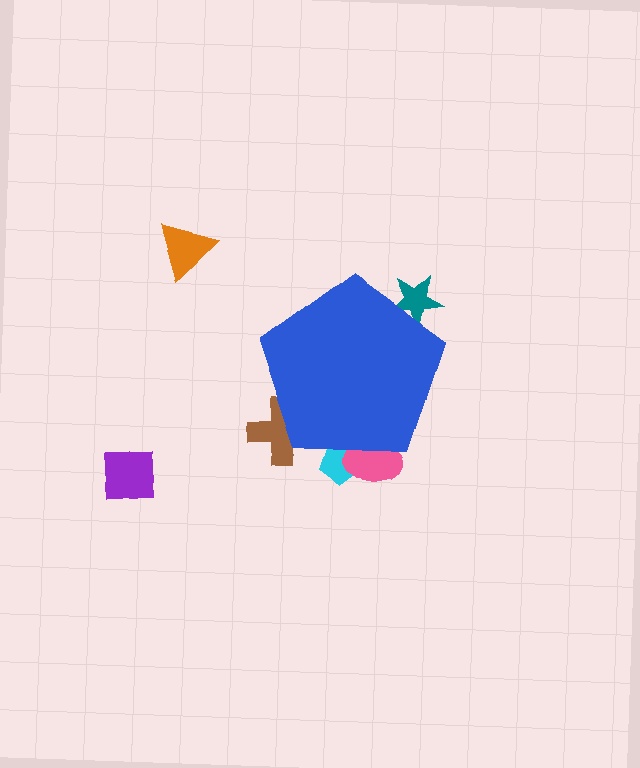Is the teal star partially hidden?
Yes, the teal star is partially hidden behind the blue pentagon.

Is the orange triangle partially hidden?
No, the orange triangle is fully visible.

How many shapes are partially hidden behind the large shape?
4 shapes are partially hidden.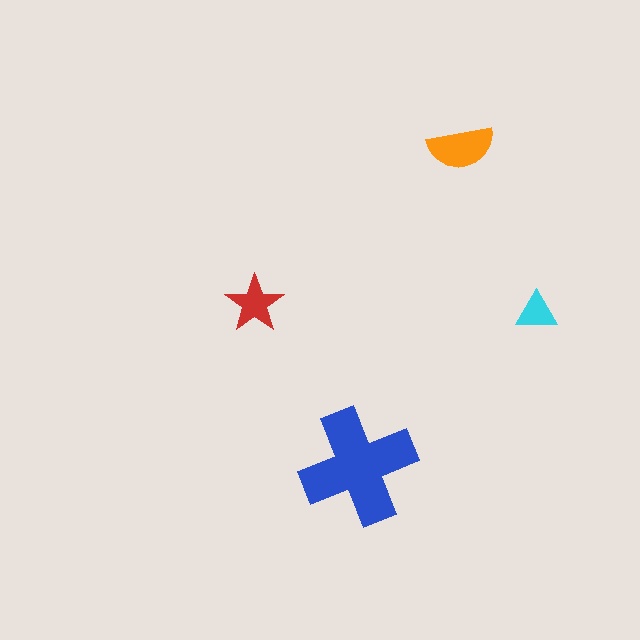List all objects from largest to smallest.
The blue cross, the orange semicircle, the red star, the cyan triangle.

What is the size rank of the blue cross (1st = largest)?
1st.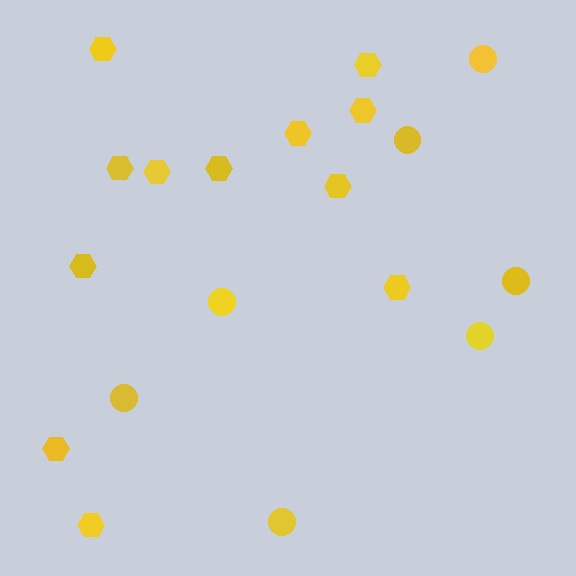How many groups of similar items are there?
There are 2 groups: one group of circles (7) and one group of hexagons (12).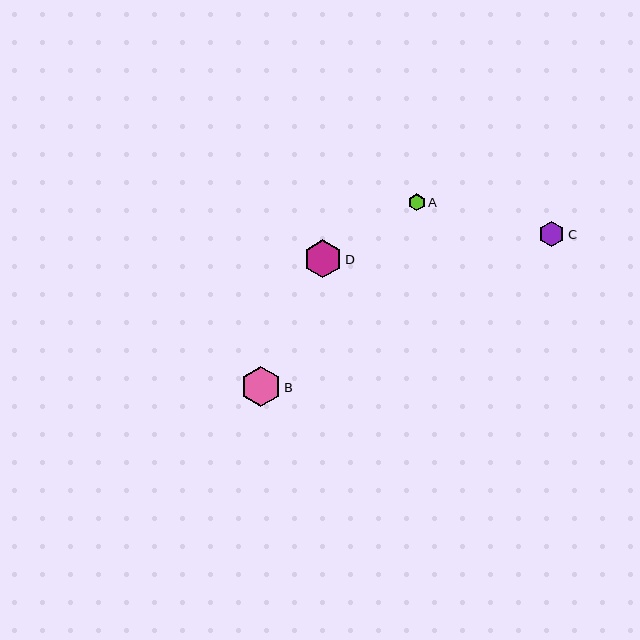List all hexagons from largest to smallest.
From largest to smallest: B, D, C, A.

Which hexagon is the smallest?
Hexagon A is the smallest with a size of approximately 17 pixels.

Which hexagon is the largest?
Hexagon B is the largest with a size of approximately 40 pixels.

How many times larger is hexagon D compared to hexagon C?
Hexagon D is approximately 1.5 times the size of hexagon C.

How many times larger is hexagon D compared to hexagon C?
Hexagon D is approximately 1.5 times the size of hexagon C.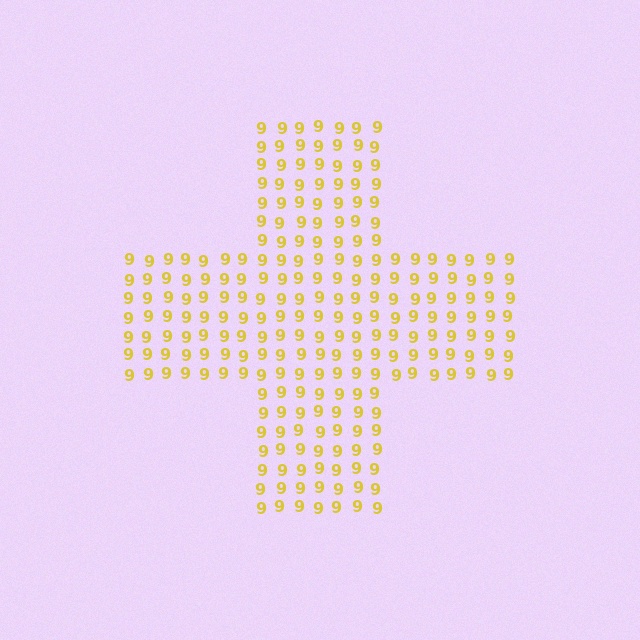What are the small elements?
The small elements are digit 9's.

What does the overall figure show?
The overall figure shows a cross.